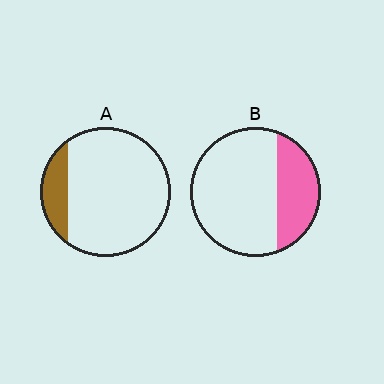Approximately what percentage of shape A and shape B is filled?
A is approximately 15% and B is approximately 30%.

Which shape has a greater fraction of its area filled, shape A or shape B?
Shape B.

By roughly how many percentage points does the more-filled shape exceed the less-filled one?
By roughly 15 percentage points (B over A).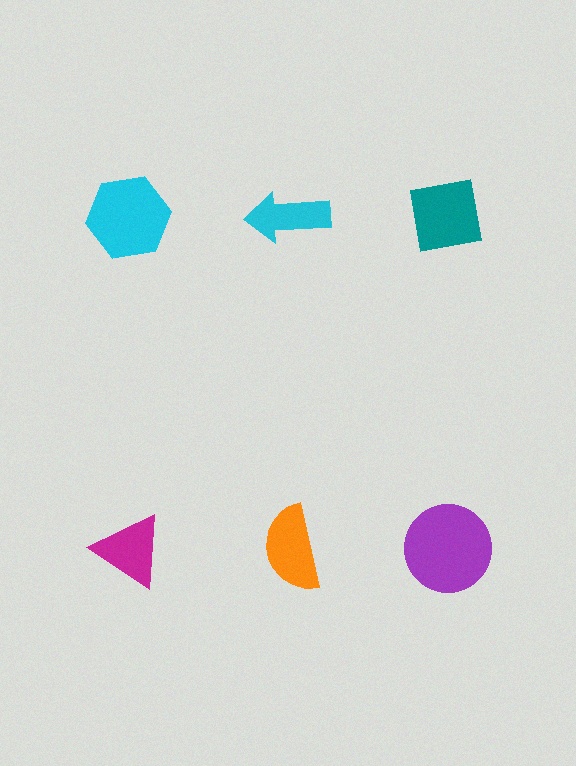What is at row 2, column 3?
A purple circle.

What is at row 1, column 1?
A cyan hexagon.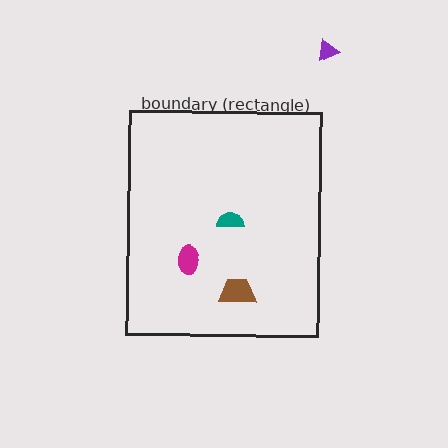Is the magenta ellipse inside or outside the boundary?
Inside.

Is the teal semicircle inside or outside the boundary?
Inside.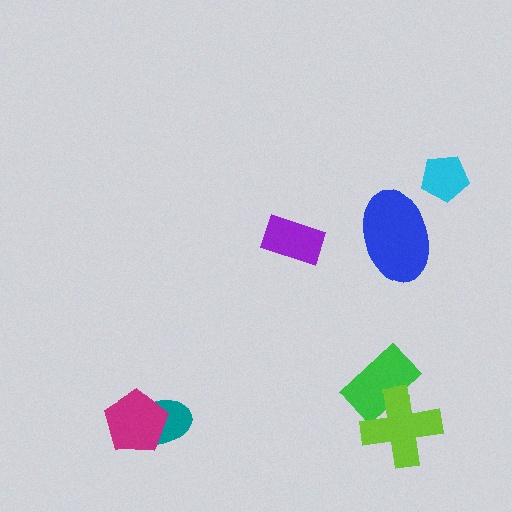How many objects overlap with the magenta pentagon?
1 object overlaps with the magenta pentagon.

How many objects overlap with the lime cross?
1 object overlaps with the lime cross.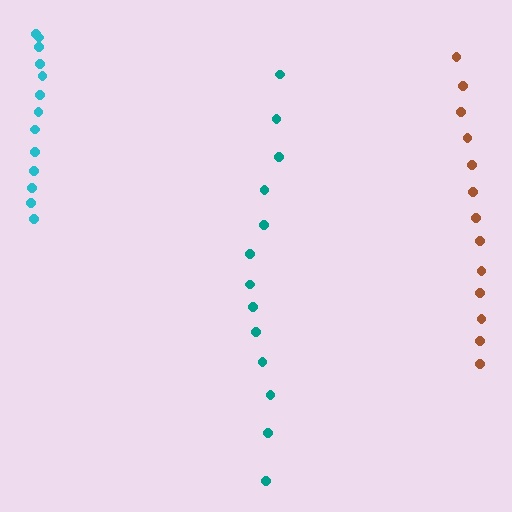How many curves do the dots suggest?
There are 3 distinct paths.